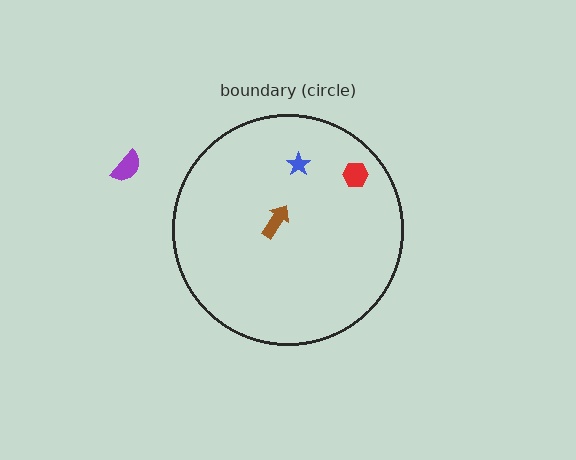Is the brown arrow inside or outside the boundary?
Inside.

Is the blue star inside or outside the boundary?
Inside.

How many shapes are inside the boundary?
3 inside, 1 outside.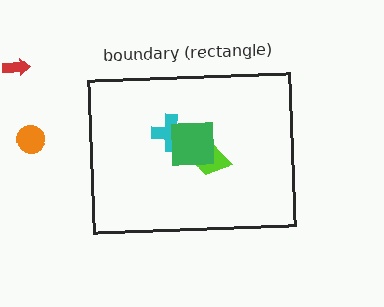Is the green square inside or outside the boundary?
Inside.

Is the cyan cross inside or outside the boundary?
Inside.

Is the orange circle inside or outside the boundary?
Outside.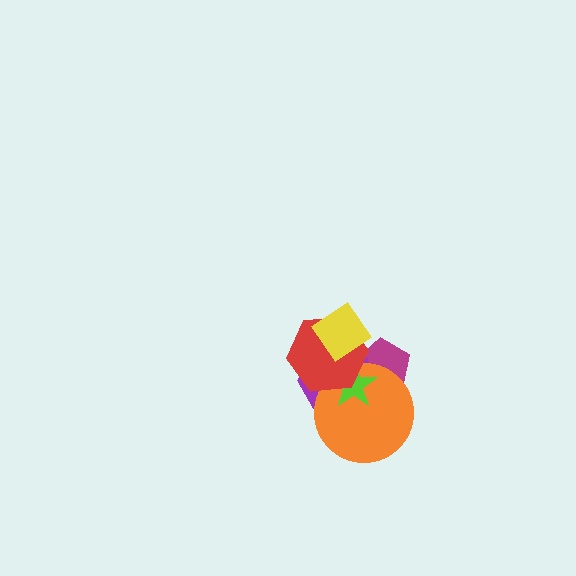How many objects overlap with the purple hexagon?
5 objects overlap with the purple hexagon.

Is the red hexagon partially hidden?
Yes, it is partially covered by another shape.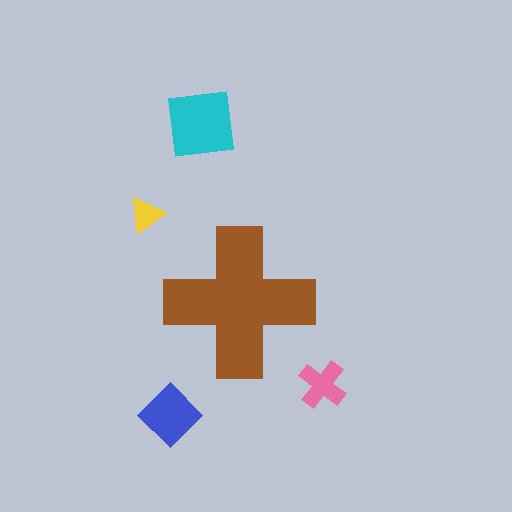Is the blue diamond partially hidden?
No, the blue diamond is fully visible.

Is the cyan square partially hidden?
No, the cyan square is fully visible.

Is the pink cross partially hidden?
No, the pink cross is fully visible.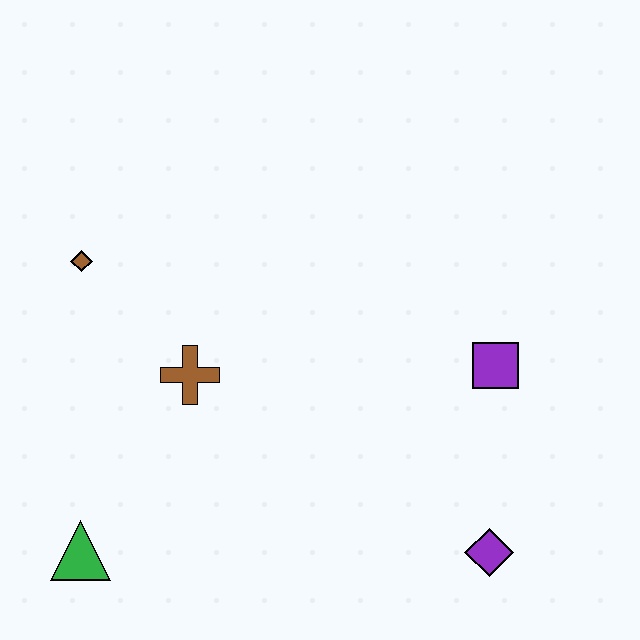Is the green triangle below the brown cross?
Yes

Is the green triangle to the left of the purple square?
Yes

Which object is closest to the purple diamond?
The purple square is closest to the purple diamond.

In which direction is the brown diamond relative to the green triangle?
The brown diamond is above the green triangle.